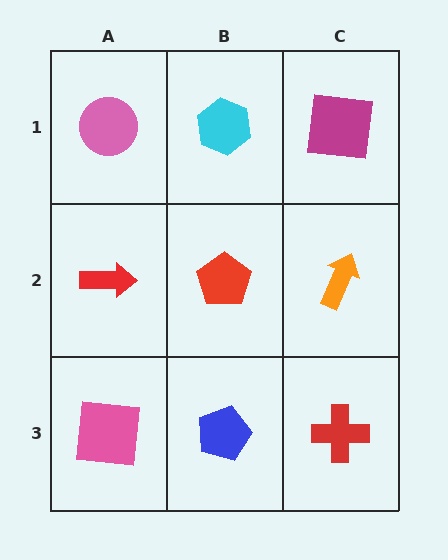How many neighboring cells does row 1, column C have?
2.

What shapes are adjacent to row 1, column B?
A red pentagon (row 2, column B), a pink circle (row 1, column A), a magenta square (row 1, column C).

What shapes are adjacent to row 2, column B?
A cyan hexagon (row 1, column B), a blue pentagon (row 3, column B), a red arrow (row 2, column A), an orange arrow (row 2, column C).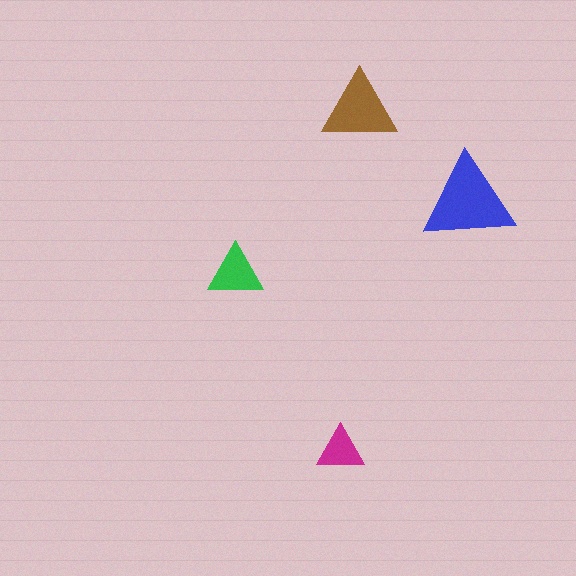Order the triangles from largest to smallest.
the blue one, the brown one, the green one, the magenta one.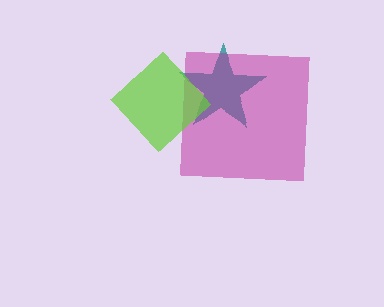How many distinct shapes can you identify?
There are 3 distinct shapes: a teal star, a magenta square, a lime diamond.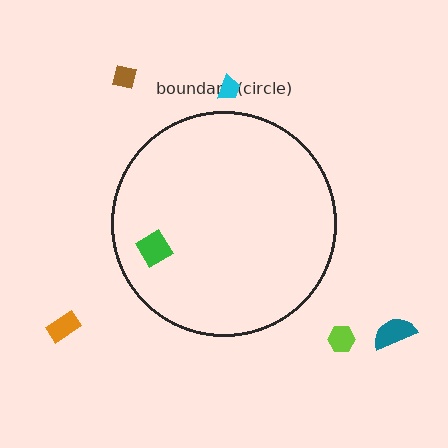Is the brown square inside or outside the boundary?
Outside.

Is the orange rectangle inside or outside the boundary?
Outside.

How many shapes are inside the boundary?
1 inside, 5 outside.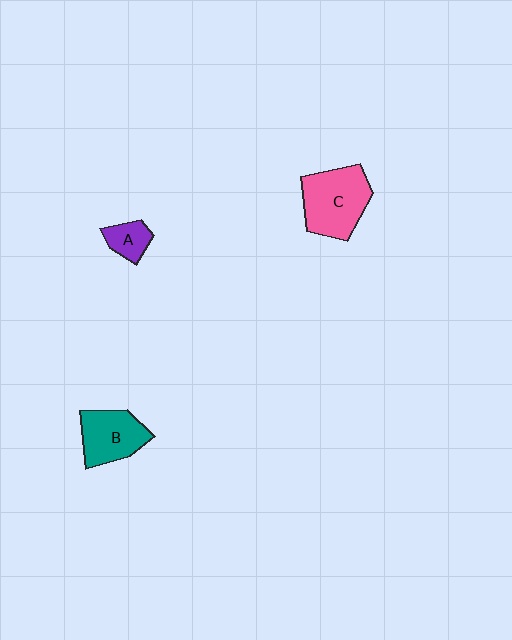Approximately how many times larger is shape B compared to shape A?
Approximately 2.1 times.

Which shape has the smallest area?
Shape A (purple).